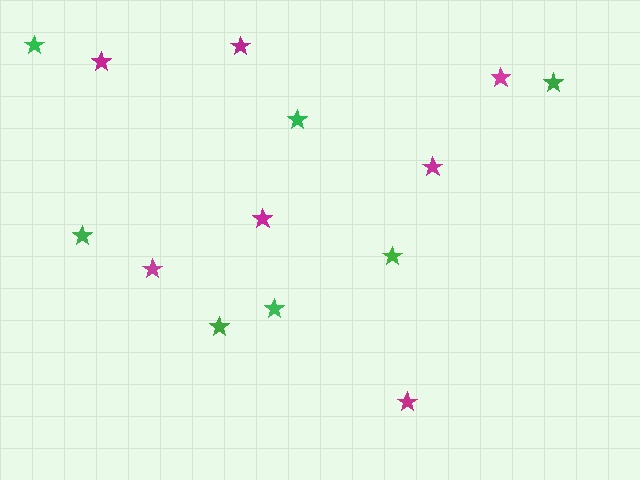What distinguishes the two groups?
There are 2 groups: one group of green stars (7) and one group of magenta stars (7).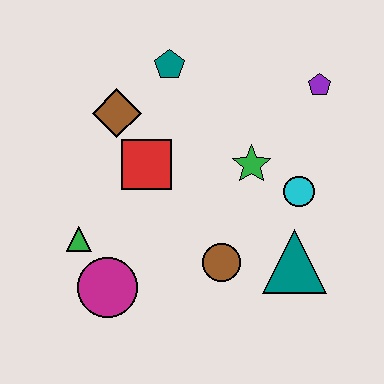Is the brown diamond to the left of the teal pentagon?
Yes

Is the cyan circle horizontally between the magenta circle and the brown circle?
No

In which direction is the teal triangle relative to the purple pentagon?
The teal triangle is below the purple pentagon.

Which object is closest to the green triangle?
The magenta circle is closest to the green triangle.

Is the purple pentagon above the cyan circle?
Yes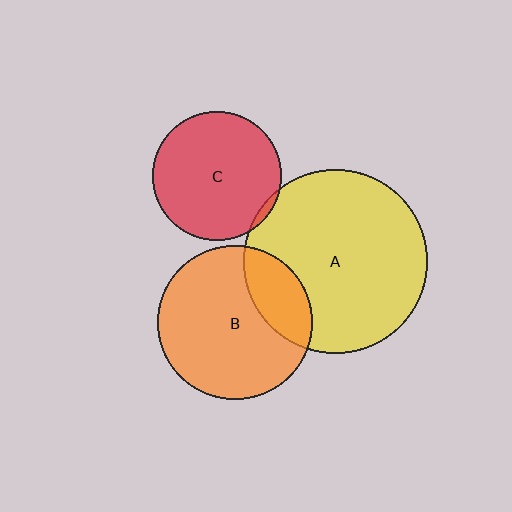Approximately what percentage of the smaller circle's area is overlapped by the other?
Approximately 5%.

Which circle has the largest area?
Circle A (yellow).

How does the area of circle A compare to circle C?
Approximately 2.0 times.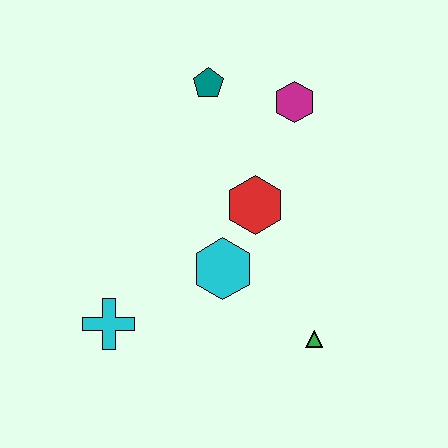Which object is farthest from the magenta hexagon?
The cyan cross is farthest from the magenta hexagon.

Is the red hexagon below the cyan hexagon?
No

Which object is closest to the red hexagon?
The cyan hexagon is closest to the red hexagon.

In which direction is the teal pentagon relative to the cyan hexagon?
The teal pentagon is above the cyan hexagon.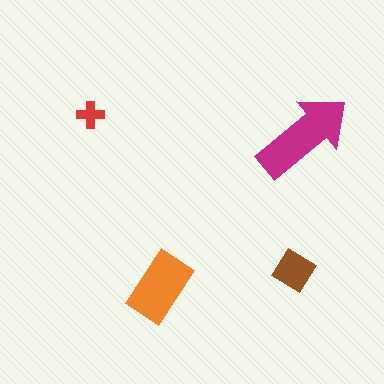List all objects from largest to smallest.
The magenta arrow, the orange rectangle, the brown diamond, the red cross.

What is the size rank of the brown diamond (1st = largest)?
3rd.